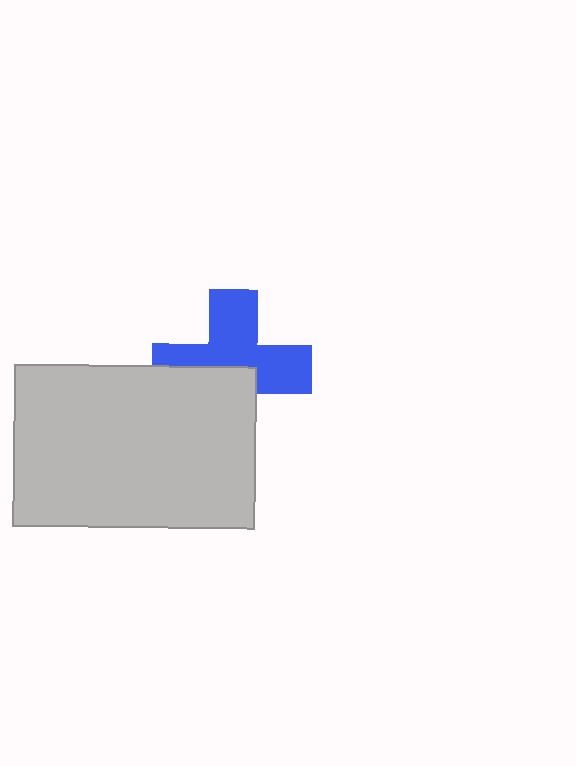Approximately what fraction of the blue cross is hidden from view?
Roughly 42% of the blue cross is hidden behind the light gray rectangle.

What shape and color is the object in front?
The object in front is a light gray rectangle.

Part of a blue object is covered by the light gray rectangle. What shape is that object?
It is a cross.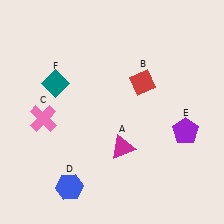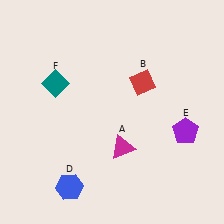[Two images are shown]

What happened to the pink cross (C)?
The pink cross (C) was removed in Image 2. It was in the bottom-left area of Image 1.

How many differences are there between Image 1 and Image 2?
There is 1 difference between the two images.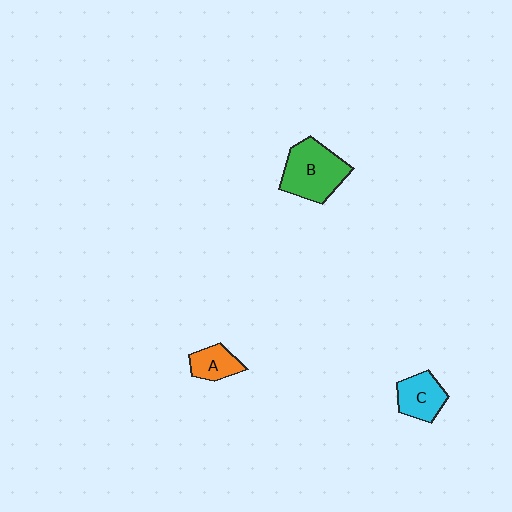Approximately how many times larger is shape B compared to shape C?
Approximately 1.7 times.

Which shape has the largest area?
Shape B (green).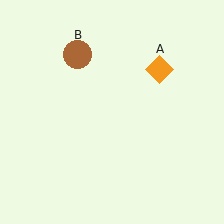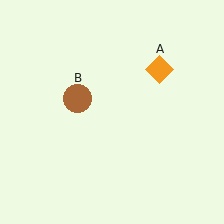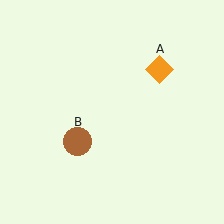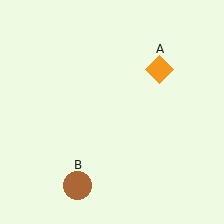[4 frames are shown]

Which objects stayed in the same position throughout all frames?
Orange diamond (object A) remained stationary.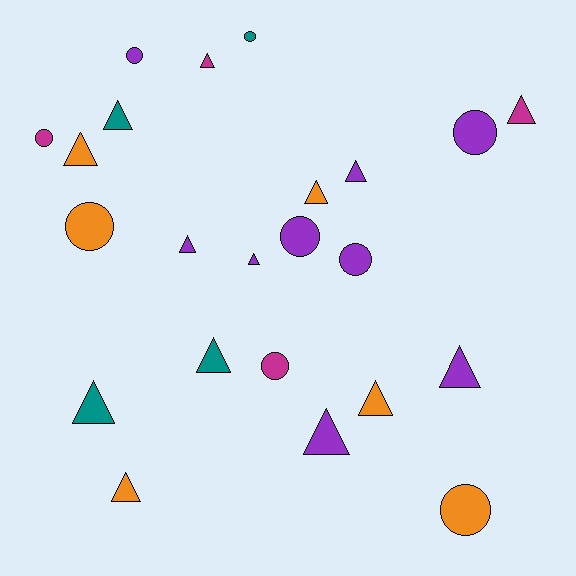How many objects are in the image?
There are 23 objects.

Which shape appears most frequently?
Triangle, with 14 objects.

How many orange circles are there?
There are 2 orange circles.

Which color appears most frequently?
Purple, with 9 objects.